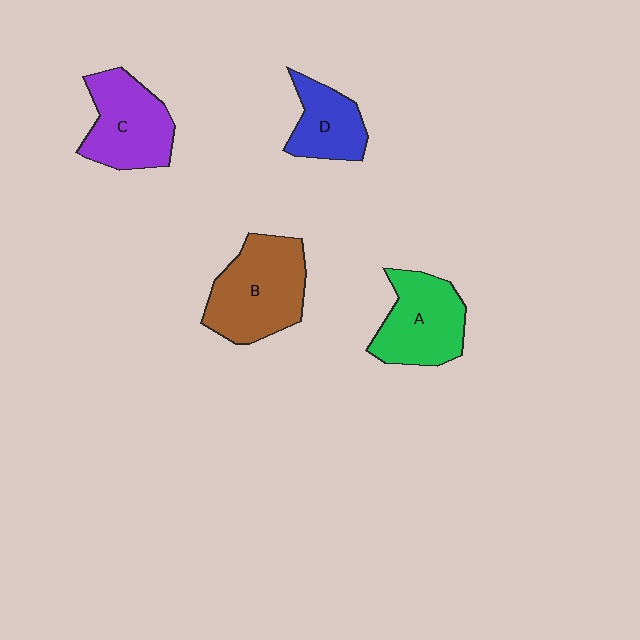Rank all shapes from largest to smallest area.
From largest to smallest: B (brown), C (purple), A (green), D (blue).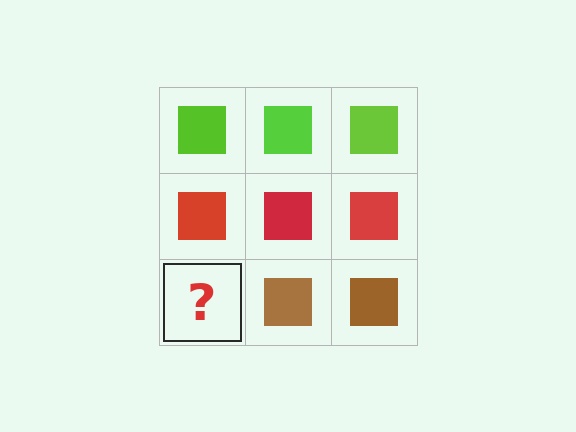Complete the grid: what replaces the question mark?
The question mark should be replaced with a brown square.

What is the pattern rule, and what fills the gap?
The rule is that each row has a consistent color. The gap should be filled with a brown square.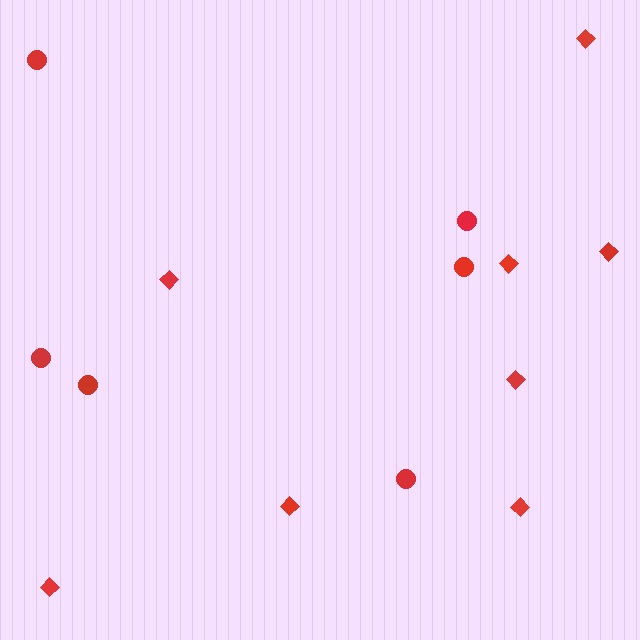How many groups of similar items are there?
There are 2 groups: one group of diamonds (8) and one group of circles (6).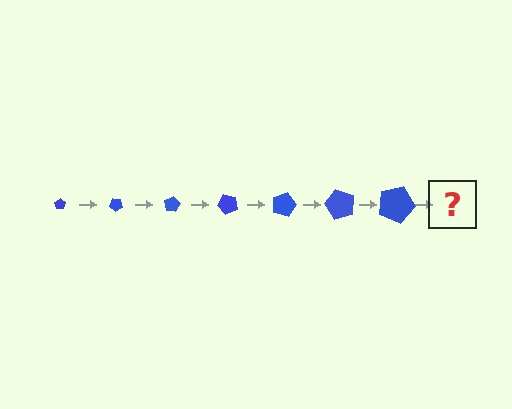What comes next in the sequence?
The next element should be a pentagon, larger than the previous one and rotated 280 degrees from the start.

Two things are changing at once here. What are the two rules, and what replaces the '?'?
The two rules are that the pentagon grows larger each step and it rotates 40 degrees each step. The '?' should be a pentagon, larger than the previous one and rotated 280 degrees from the start.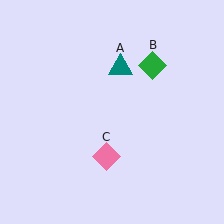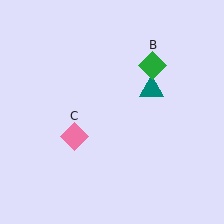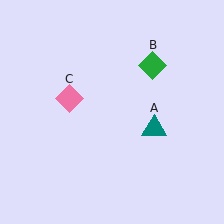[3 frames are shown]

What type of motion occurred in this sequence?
The teal triangle (object A), pink diamond (object C) rotated clockwise around the center of the scene.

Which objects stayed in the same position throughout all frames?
Green diamond (object B) remained stationary.